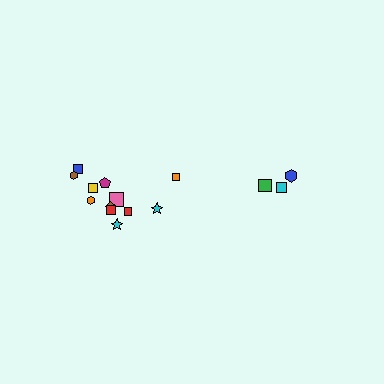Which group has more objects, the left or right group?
The left group.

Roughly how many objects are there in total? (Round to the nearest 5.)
Roughly 15 objects in total.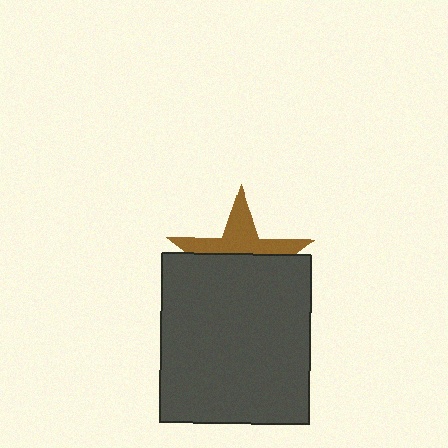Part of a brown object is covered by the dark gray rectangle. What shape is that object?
It is a star.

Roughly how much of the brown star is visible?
A small part of it is visible (roughly 42%).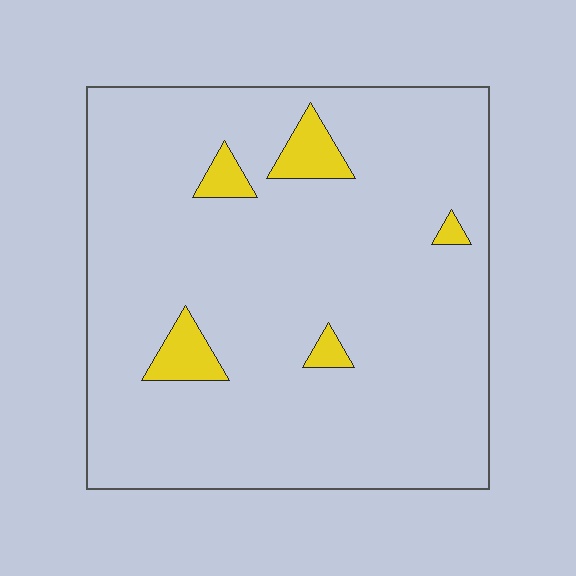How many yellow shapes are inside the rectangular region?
5.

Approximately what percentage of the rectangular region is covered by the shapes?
Approximately 5%.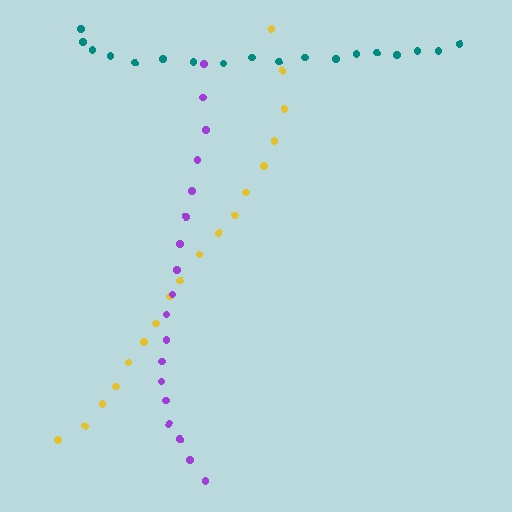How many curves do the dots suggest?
There are 3 distinct paths.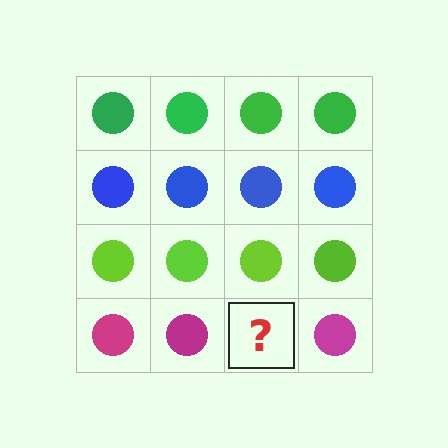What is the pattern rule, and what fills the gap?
The rule is that each row has a consistent color. The gap should be filled with a magenta circle.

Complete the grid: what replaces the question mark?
The question mark should be replaced with a magenta circle.